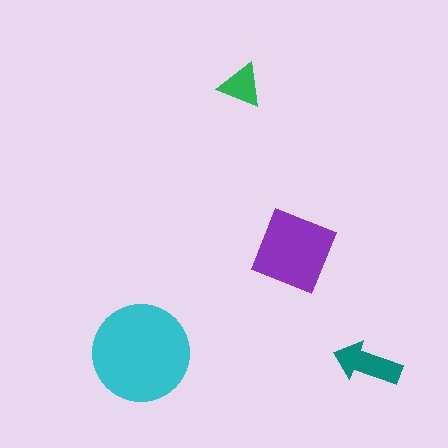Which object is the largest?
The cyan circle.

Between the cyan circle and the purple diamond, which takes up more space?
The cyan circle.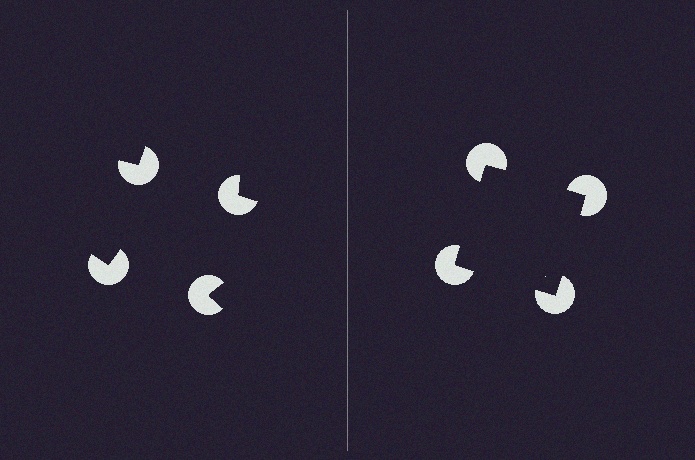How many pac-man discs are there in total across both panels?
8 — 4 on each side.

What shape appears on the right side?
An illusory square.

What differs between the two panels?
The pac-man discs are positioned identically on both sides; only the wedge orientations differ. On the right they align to a square; on the left they are misaligned.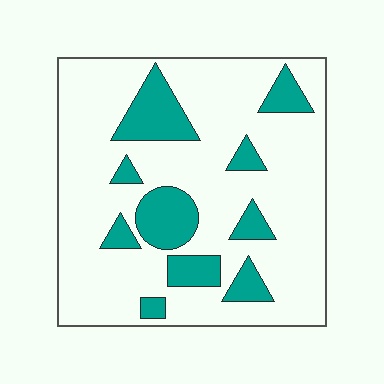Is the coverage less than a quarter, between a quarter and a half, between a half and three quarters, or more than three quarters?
Less than a quarter.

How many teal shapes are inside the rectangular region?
10.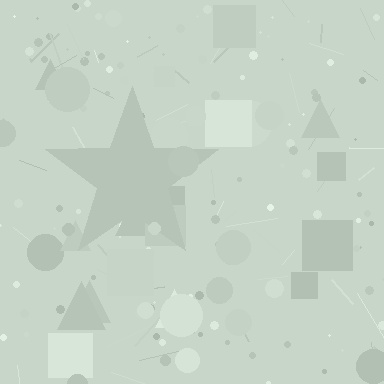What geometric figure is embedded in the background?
A star is embedded in the background.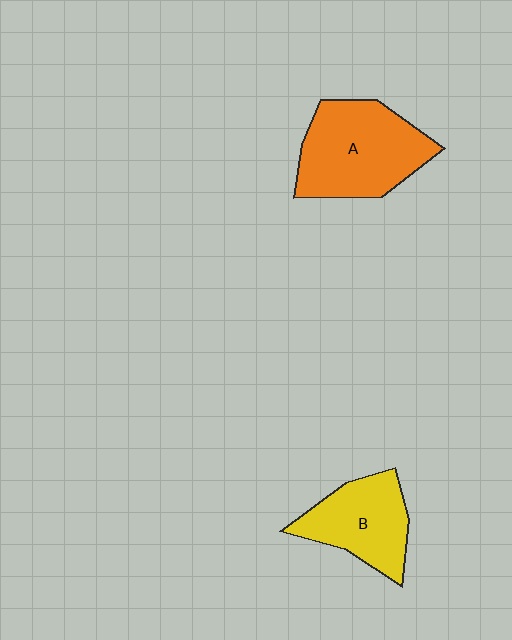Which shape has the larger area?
Shape A (orange).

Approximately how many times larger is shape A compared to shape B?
Approximately 1.4 times.